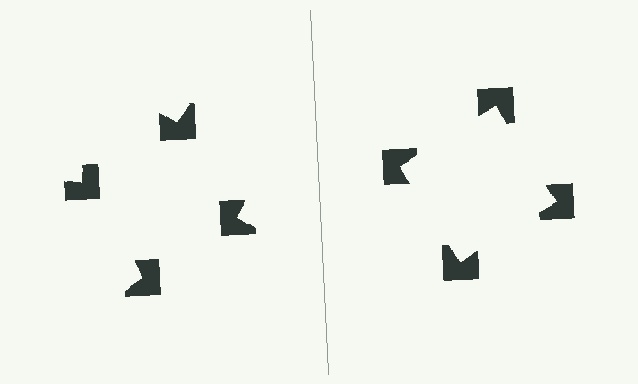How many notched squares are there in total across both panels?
8 — 4 on each side.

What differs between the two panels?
The notched squares are positioned identically on both sides; only the wedge orientations differ. On the right they align to a square; on the left they are misaligned.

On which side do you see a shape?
An illusory square appears on the right side. On the left side the wedge cuts are rotated, so no coherent shape forms.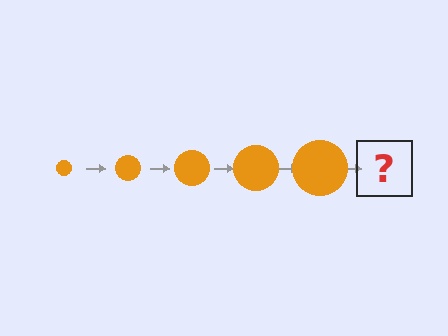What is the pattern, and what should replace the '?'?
The pattern is that the circle gets progressively larger each step. The '?' should be an orange circle, larger than the previous one.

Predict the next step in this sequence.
The next step is an orange circle, larger than the previous one.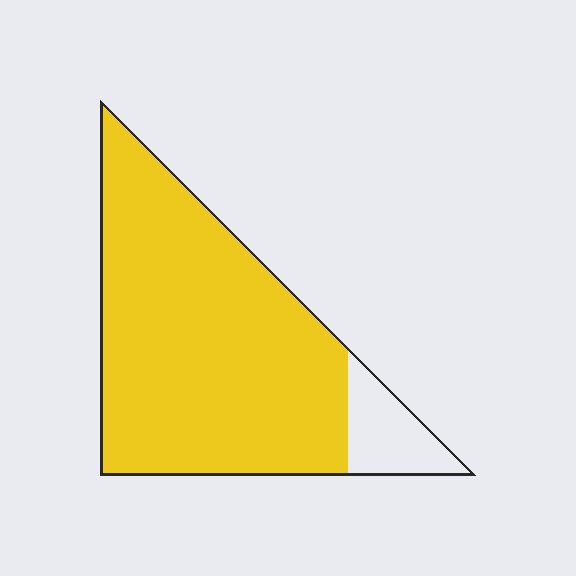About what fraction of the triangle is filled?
About seven eighths (7/8).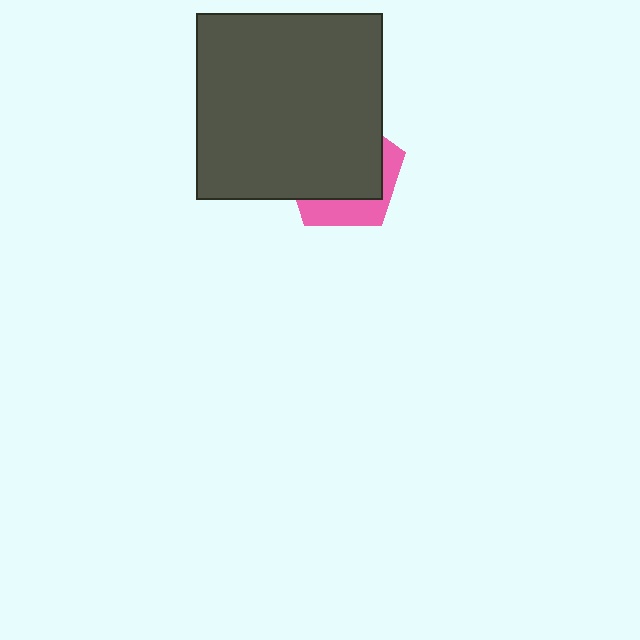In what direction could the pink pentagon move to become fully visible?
The pink pentagon could move toward the lower-right. That would shift it out from behind the dark gray square entirely.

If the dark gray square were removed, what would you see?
You would see the complete pink pentagon.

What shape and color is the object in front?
The object in front is a dark gray square.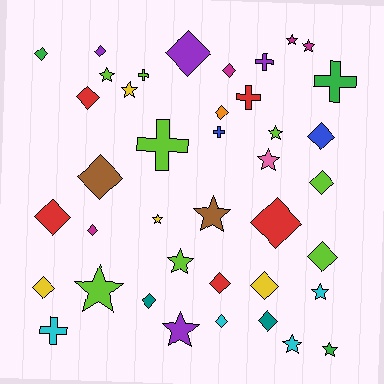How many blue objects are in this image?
There are 2 blue objects.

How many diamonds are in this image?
There are 19 diamonds.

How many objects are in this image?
There are 40 objects.